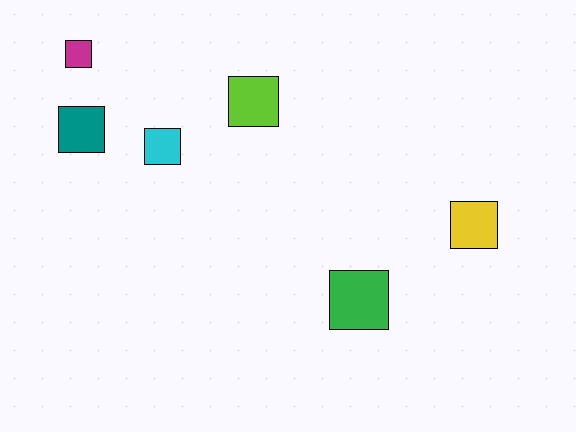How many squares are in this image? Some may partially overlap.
There are 6 squares.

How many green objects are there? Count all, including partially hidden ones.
There is 1 green object.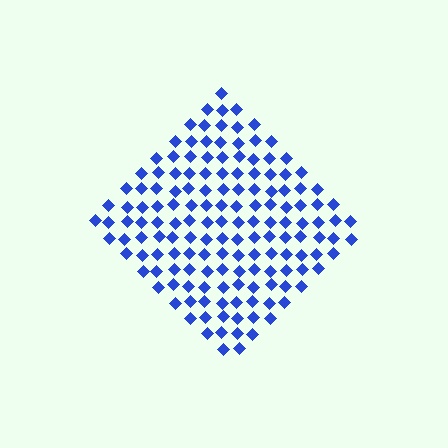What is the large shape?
The large shape is a diamond.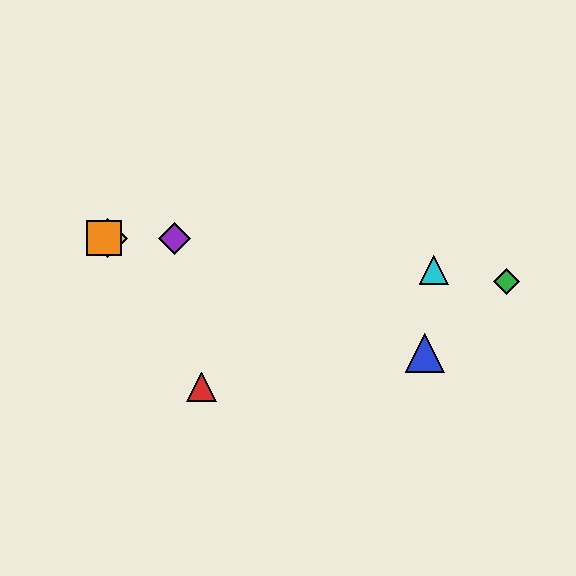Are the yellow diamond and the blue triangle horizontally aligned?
No, the yellow diamond is at y≈238 and the blue triangle is at y≈353.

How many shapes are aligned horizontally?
3 shapes (the yellow diamond, the purple diamond, the orange square) are aligned horizontally.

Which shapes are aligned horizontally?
The yellow diamond, the purple diamond, the orange square are aligned horizontally.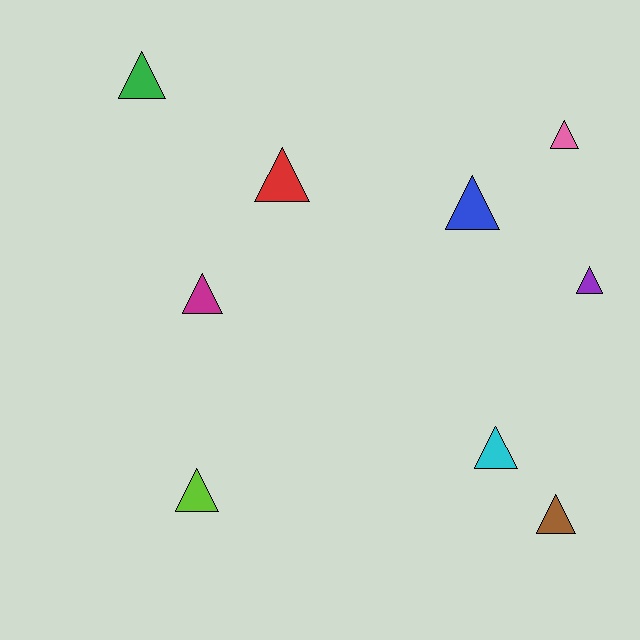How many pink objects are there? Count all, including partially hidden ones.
There is 1 pink object.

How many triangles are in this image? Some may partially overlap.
There are 9 triangles.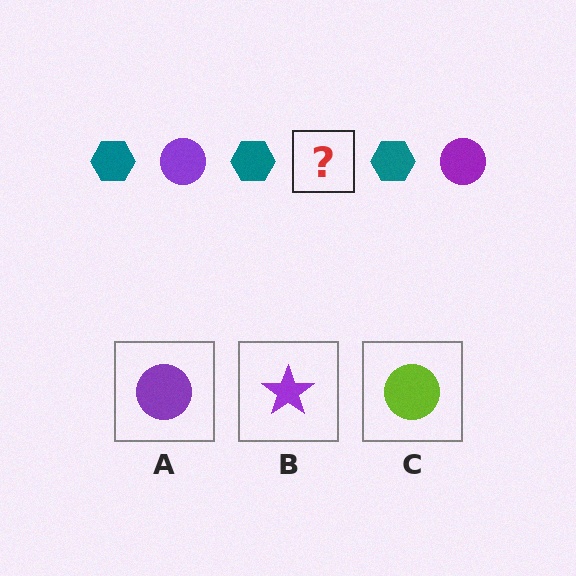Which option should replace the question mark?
Option A.